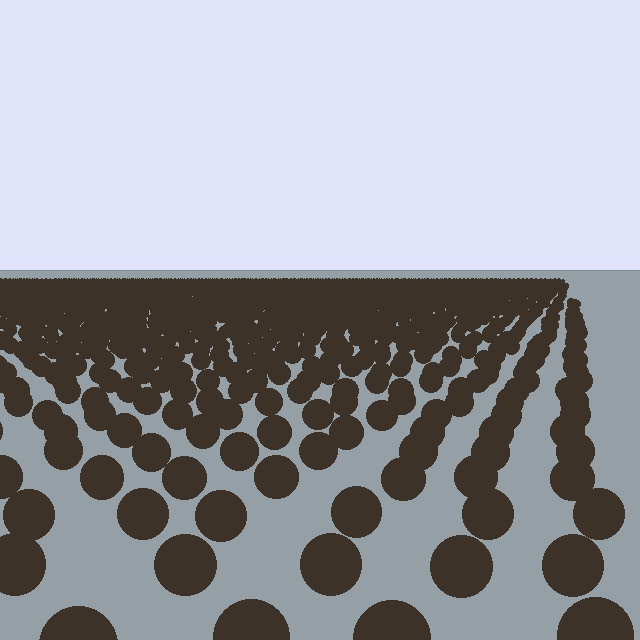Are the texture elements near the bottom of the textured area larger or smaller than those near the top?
Larger. Near the bottom, elements are closer to the viewer and appear at a bigger on-screen size.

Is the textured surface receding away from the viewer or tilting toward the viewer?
The surface is receding away from the viewer. Texture elements get smaller and denser toward the top.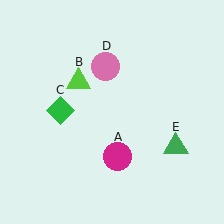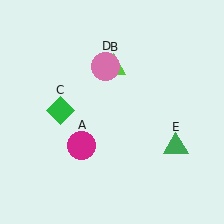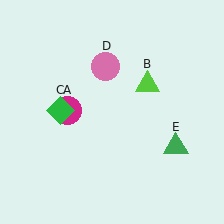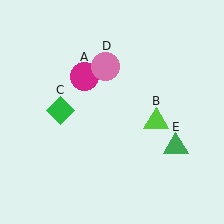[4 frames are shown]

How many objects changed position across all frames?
2 objects changed position: magenta circle (object A), lime triangle (object B).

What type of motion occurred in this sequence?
The magenta circle (object A), lime triangle (object B) rotated clockwise around the center of the scene.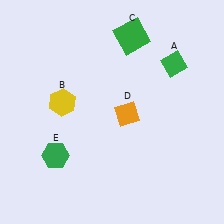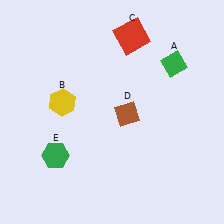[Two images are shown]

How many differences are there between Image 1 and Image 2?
There are 2 differences between the two images.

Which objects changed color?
C changed from green to red. D changed from orange to brown.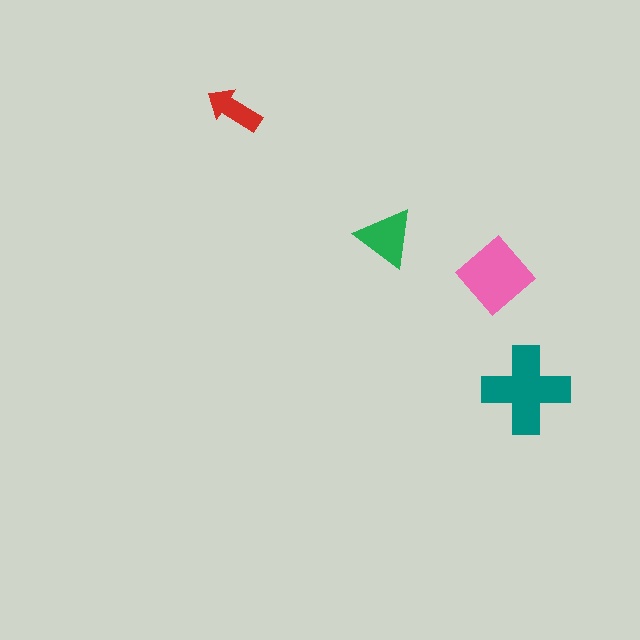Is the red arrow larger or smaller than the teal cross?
Smaller.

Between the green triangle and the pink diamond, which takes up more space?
The pink diamond.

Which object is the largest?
The teal cross.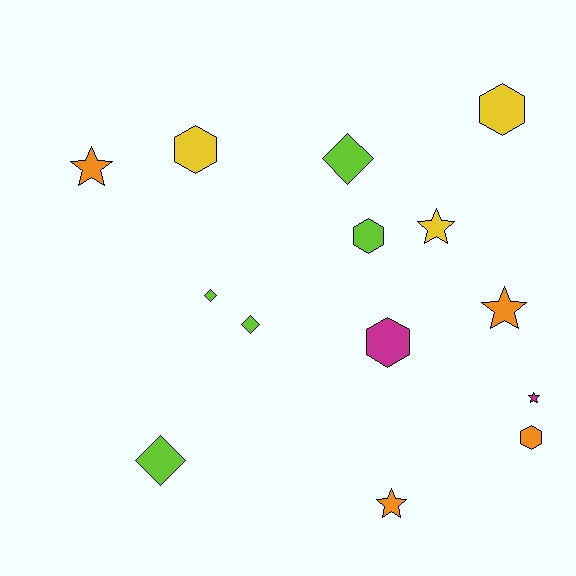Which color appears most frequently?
Lime, with 5 objects.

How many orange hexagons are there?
There is 1 orange hexagon.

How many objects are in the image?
There are 14 objects.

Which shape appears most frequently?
Star, with 5 objects.